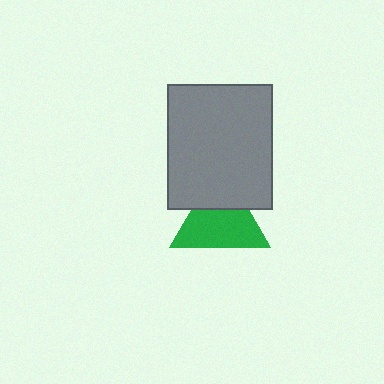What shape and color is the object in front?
The object in front is a gray rectangle.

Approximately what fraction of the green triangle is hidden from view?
Roughly 32% of the green triangle is hidden behind the gray rectangle.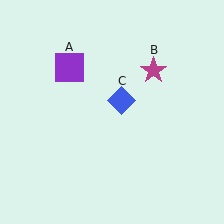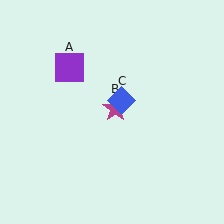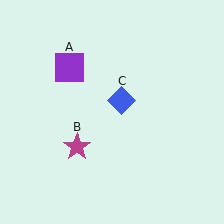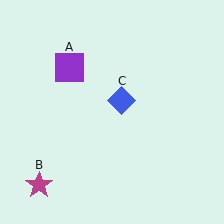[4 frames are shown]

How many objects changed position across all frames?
1 object changed position: magenta star (object B).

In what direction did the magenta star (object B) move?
The magenta star (object B) moved down and to the left.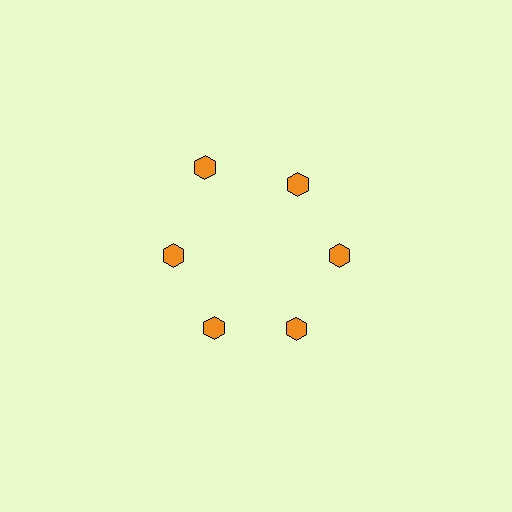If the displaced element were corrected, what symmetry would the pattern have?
It would have 6-fold rotational symmetry — the pattern would map onto itself every 60 degrees.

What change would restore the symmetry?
The symmetry would be restored by moving it inward, back onto the ring so that all 6 hexagons sit at equal angles and equal distance from the center.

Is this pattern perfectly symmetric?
No. The 6 orange hexagons are arranged in a ring, but one element near the 11 o'clock position is pushed outward from the center, breaking the 6-fold rotational symmetry.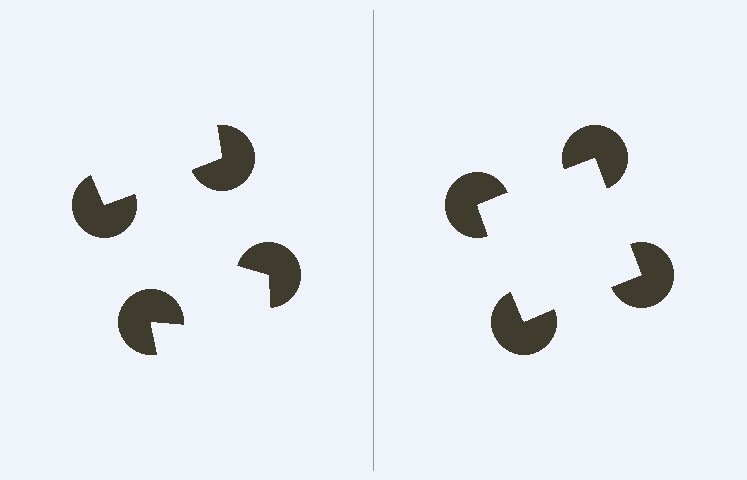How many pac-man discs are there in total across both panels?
8 — 4 on each side.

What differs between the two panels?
The pac-man discs are positioned identically on both sides; only the wedge orientations differ. On the right they align to a square; on the left they are misaligned.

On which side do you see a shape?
An illusory square appears on the right side. On the left side the wedge cuts are rotated, so no coherent shape forms.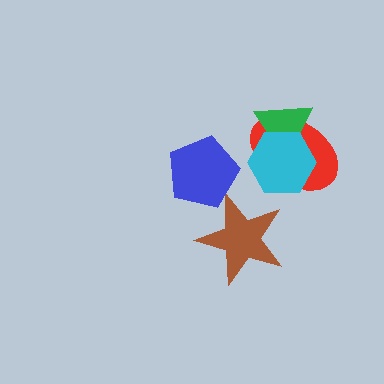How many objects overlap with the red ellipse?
2 objects overlap with the red ellipse.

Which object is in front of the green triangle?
The cyan hexagon is in front of the green triangle.